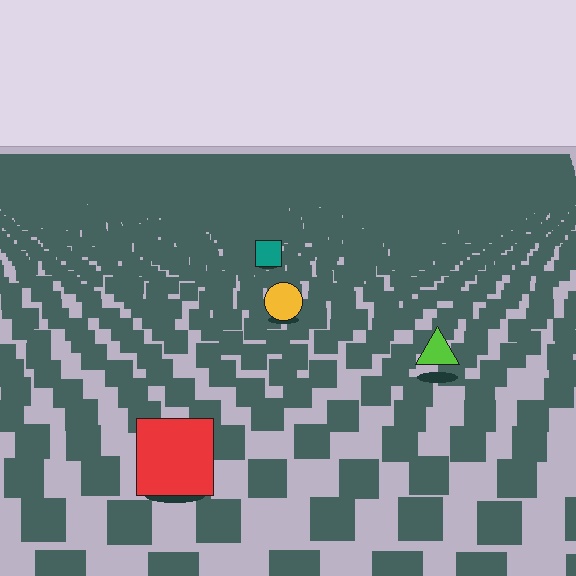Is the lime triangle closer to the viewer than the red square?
No. The red square is closer — you can tell from the texture gradient: the ground texture is coarser near it.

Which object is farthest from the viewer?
The teal square is farthest from the viewer. It appears smaller and the ground texture around it is denser.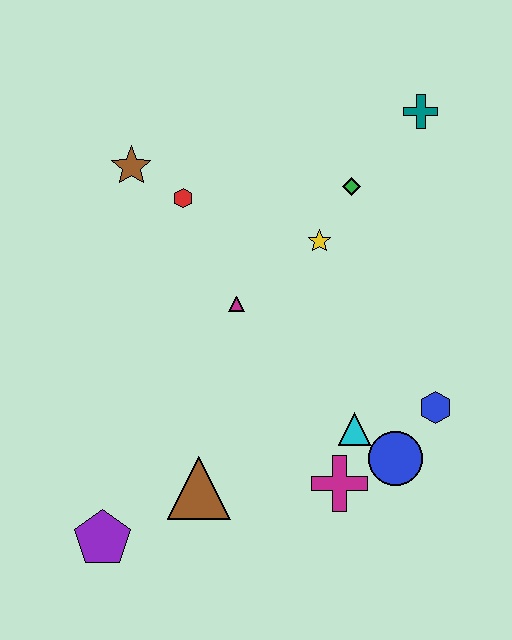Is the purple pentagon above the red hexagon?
No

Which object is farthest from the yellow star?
The purple pentagon is farthest from the yellow star.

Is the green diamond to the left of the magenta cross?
No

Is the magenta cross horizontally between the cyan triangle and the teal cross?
No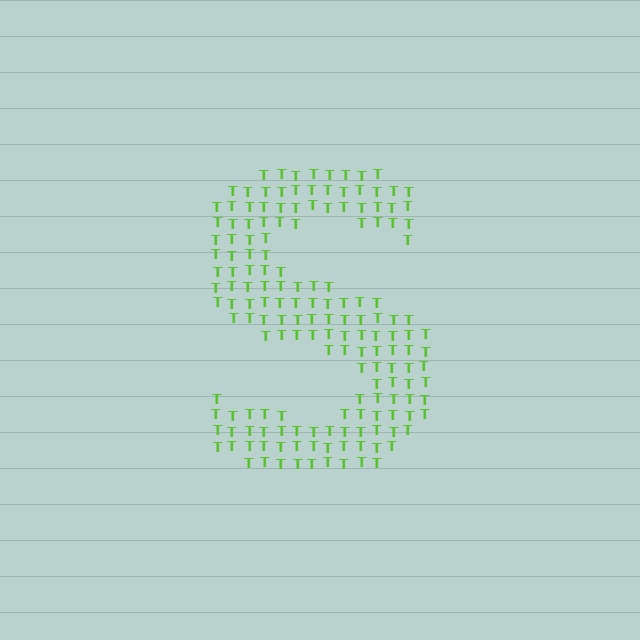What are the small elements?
The small elements are letter T's.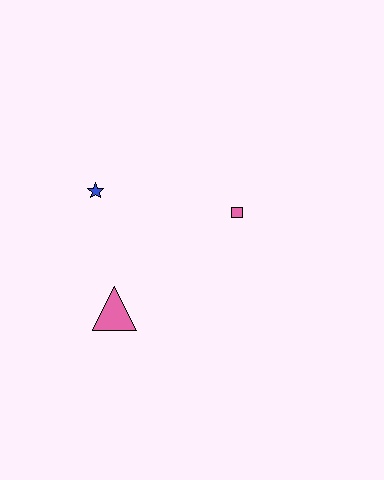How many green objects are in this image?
There are no green objects.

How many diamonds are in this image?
There are no diamonds.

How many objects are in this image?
There are 3 objects.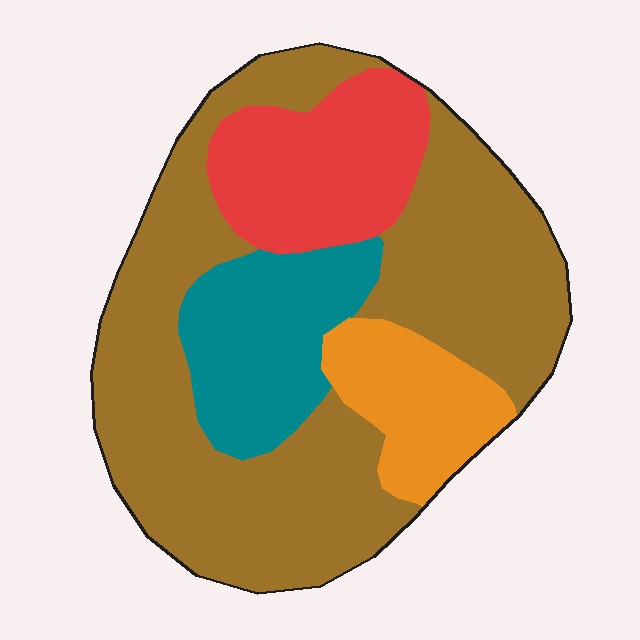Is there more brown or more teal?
Brown.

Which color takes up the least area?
Orange, at roughly 10%.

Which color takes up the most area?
Brown, at roughly 55%.